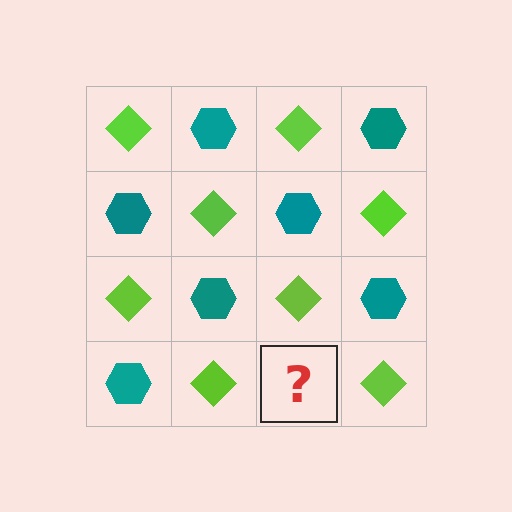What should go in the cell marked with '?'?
The missing cell should contain a teal hexagon.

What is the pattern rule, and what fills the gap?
The rule is that it alternates lime diamond and teal hexagon in a checkerboard pattern. The gap should be filled with a teal hexagon.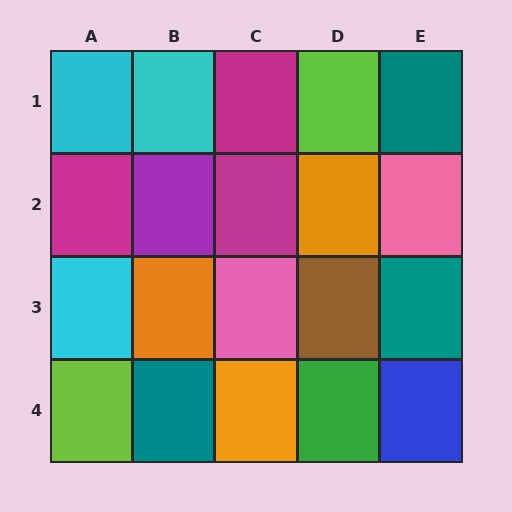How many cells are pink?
2 cells are pink.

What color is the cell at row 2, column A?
Magenta.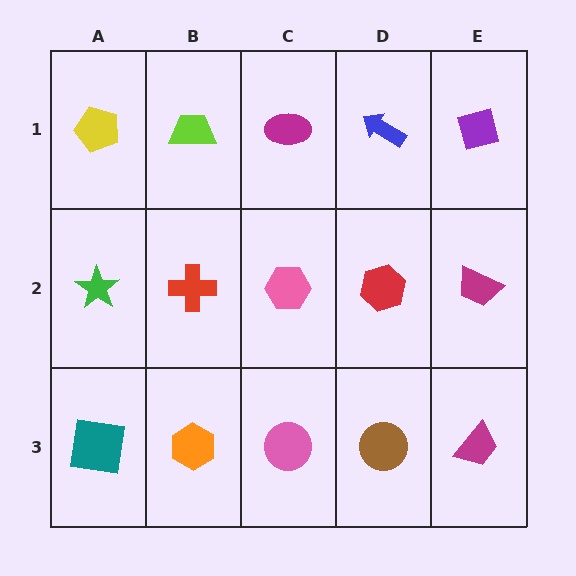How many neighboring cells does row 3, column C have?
3.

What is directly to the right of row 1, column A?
A lime trapezoid.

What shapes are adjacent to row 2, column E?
A purple square (row 1, column E), a magenta trapezoid (row 3, column E), a red hexagon (row 2, column D).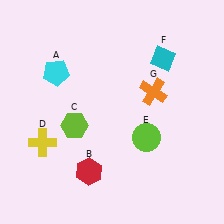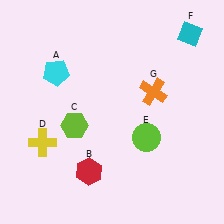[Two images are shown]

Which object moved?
The cyan diamond (F) moved right.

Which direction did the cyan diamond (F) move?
The cyan diamond (F) moved right.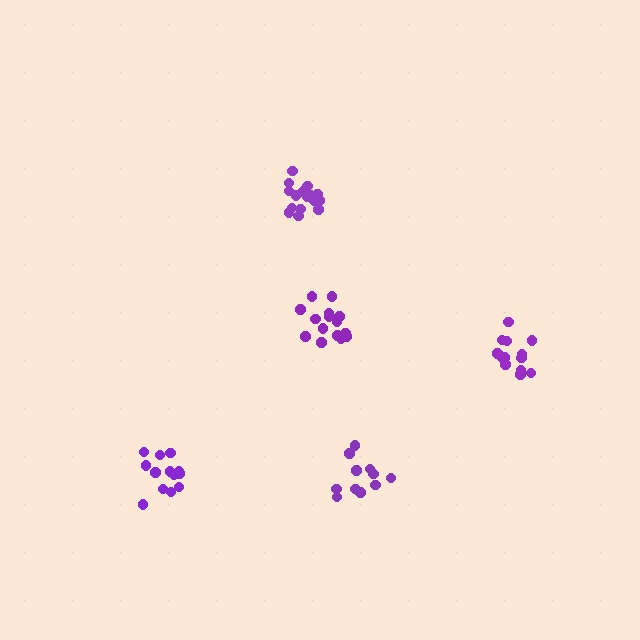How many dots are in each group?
Group 1: 16 dots, Group 2: 11 dots, Group 3: 13 dots, Group 4: 16 dots, Group 5: 13 dots (69 total).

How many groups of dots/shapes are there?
There are 5 groups.